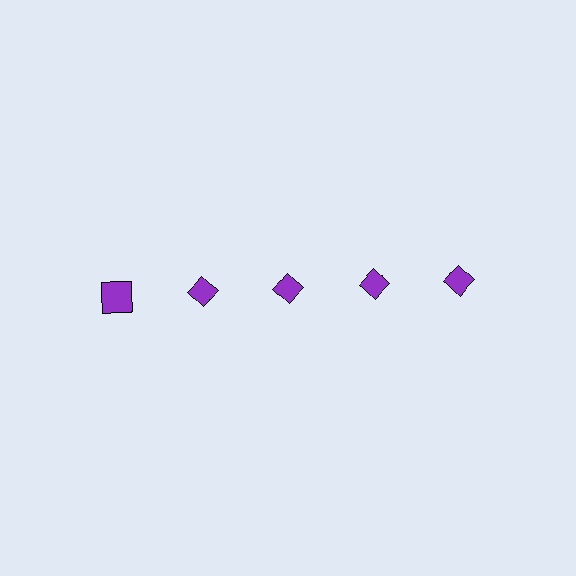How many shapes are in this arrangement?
There are 5 shapes arranged in a grid pattern.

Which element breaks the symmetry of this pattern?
The purple square in the top row, leftmost column breaks the symmetry. All other shapes are purple diamonds.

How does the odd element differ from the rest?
It has a different shape: square instead of diamond.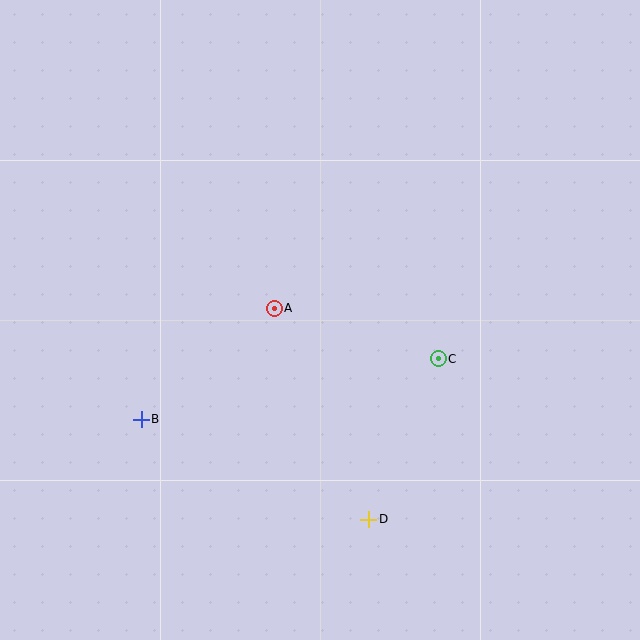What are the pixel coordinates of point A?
Point A is at (274, 308).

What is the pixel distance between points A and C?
The distance between A and C is 171 pixels.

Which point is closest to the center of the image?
Point A at (274, 308) is closest to the center.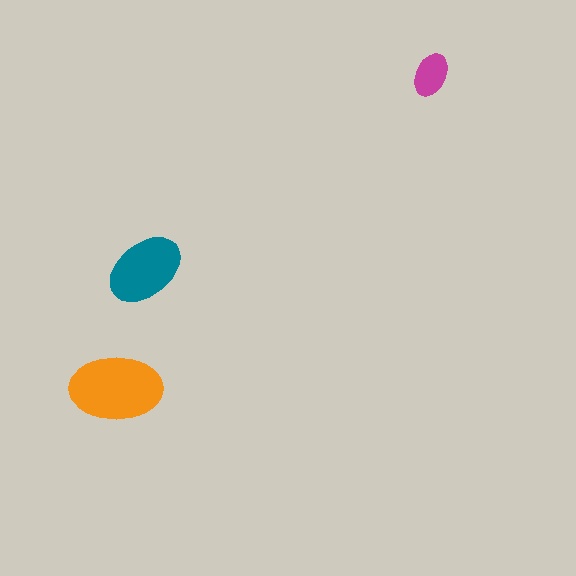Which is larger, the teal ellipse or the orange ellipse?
The orange one.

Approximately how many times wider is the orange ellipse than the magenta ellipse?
About 2 times wider.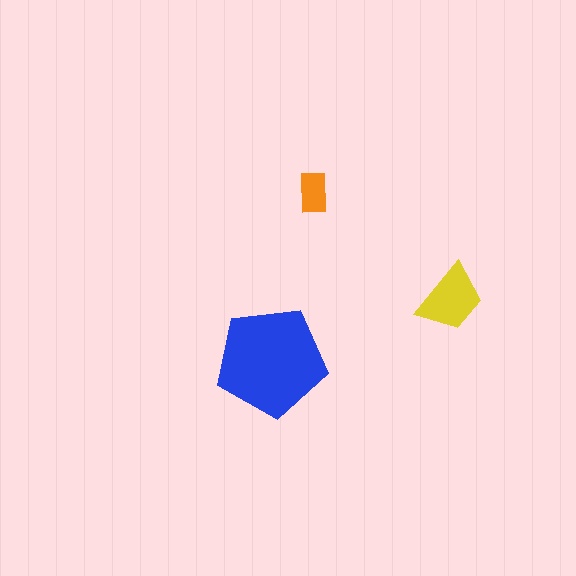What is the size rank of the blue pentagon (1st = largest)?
1st.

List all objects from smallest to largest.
The orange rectangle, the yellow trapezoid, the blue pentagon.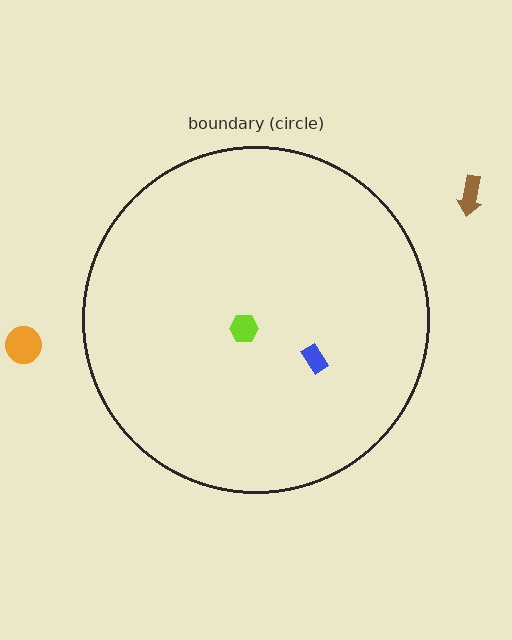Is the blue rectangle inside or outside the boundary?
Inside.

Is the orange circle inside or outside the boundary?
Outside.